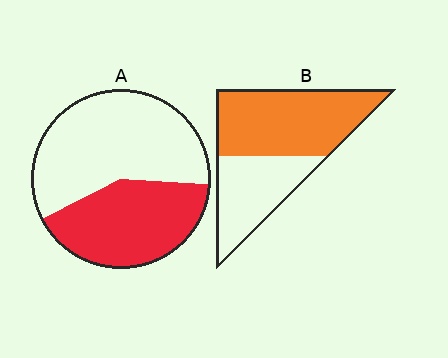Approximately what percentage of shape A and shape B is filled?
A is approximately 40% and B is approximately 60%.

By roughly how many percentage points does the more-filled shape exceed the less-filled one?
By roughly 20 percentage points (B over A).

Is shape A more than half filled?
No.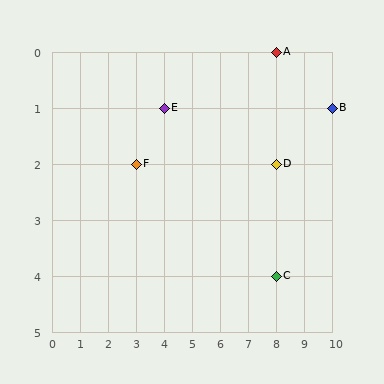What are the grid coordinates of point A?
Point A is at grid coordinates (8, 0).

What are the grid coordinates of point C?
Point C is at grid coordinates (8, 4).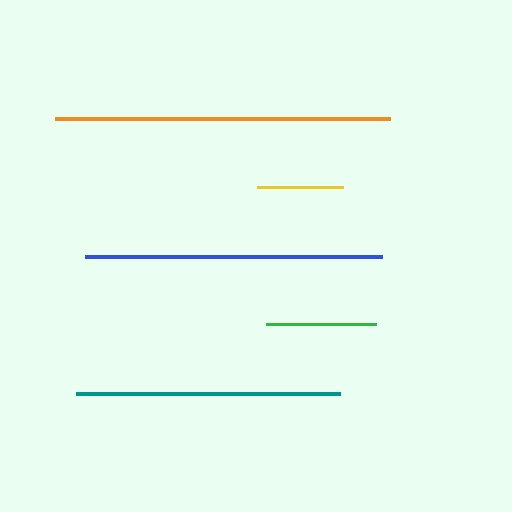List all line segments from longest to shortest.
From longest to shortest: orange, blue, teal, green, yellow.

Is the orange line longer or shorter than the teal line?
The orange line is longer than the teal line.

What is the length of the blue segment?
The blue segment is approximately 297 pixels long.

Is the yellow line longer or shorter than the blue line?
The blue line is longer than the yellow line.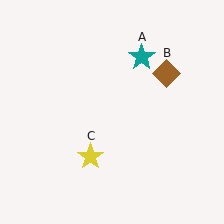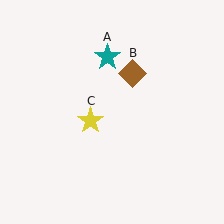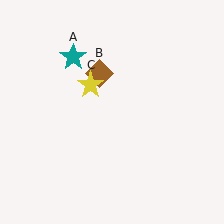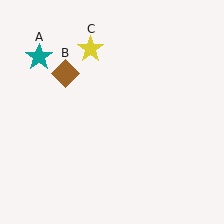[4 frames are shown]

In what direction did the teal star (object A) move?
The teal star (object A) moved left.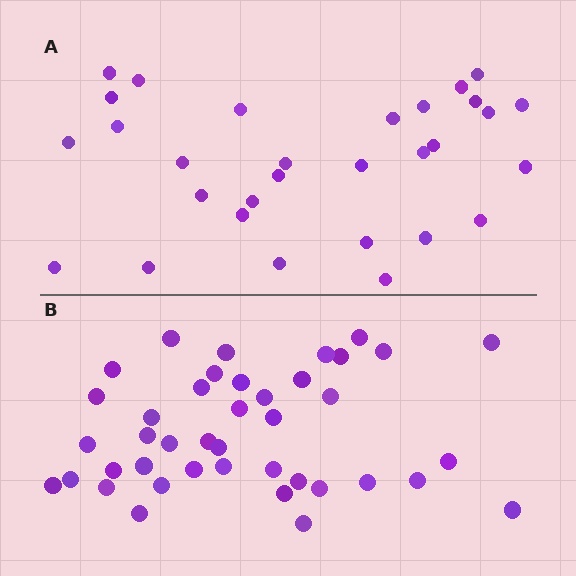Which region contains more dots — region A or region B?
Region B (the bottom region) has more dots.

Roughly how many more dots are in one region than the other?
Region B has roughly 12 or so more dots than region A.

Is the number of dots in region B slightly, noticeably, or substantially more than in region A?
Region B has noticeably more, but not dramatically so. The ratio is roughly 1.4 to 1.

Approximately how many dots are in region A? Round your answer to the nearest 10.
About 30 dots.